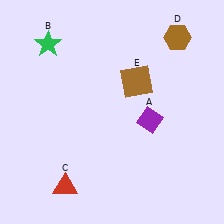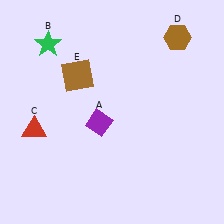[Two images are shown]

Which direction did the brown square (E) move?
The brown square (E) moved left.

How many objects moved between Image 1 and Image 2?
3 objects moved between the two images.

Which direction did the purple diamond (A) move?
The purple diamond (A) moved left.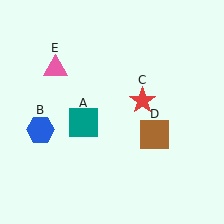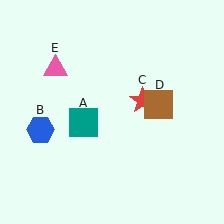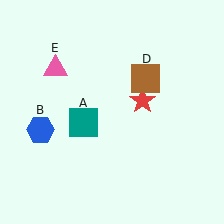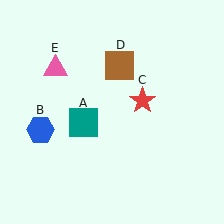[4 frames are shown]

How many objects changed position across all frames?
1 object changed position: brown square (object D).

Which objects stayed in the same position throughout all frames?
Teal square (object A) and blue hexagon (object B) and red star (object C) and pink triangle (object E) remained stationary.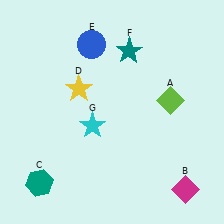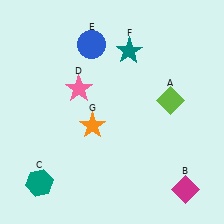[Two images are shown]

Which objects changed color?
D changed from yellow to pink. G changed from cyan to orange.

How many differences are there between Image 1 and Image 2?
There are 2 differences between the two images.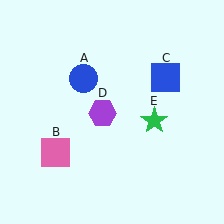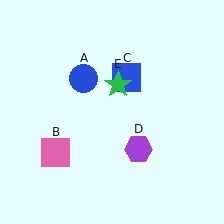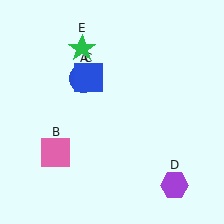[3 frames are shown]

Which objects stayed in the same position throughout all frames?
Blue circle (object A) and pink square (object B) remained stationary.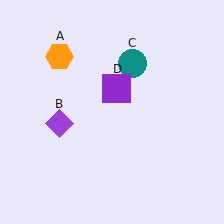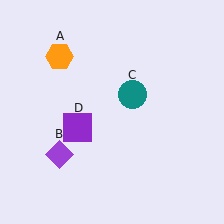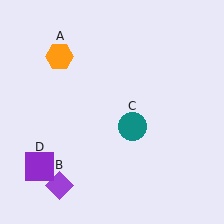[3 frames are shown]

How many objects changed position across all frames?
3 objects changed position: purple diamond (object B), teal circle (object C), purple square (object D).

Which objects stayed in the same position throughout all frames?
Orange hexagon (object A) remained stationary.